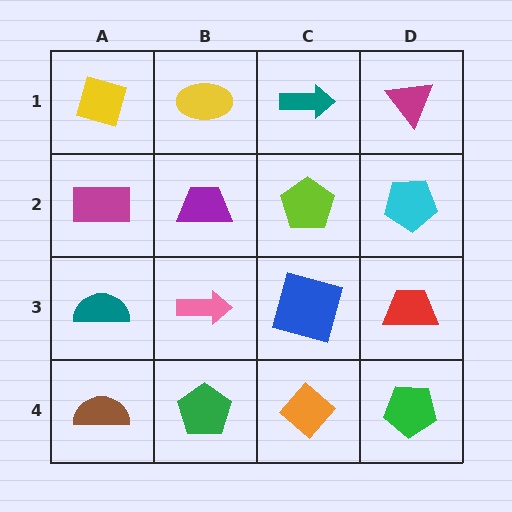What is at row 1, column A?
A yellow diamond.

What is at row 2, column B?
A purple trapezoid.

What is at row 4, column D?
A green pentagon.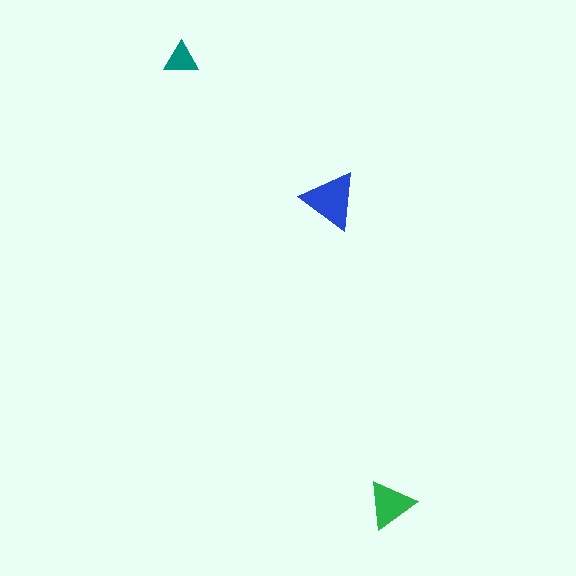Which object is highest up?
The teal triangle is topmost.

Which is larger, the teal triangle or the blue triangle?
The blue one.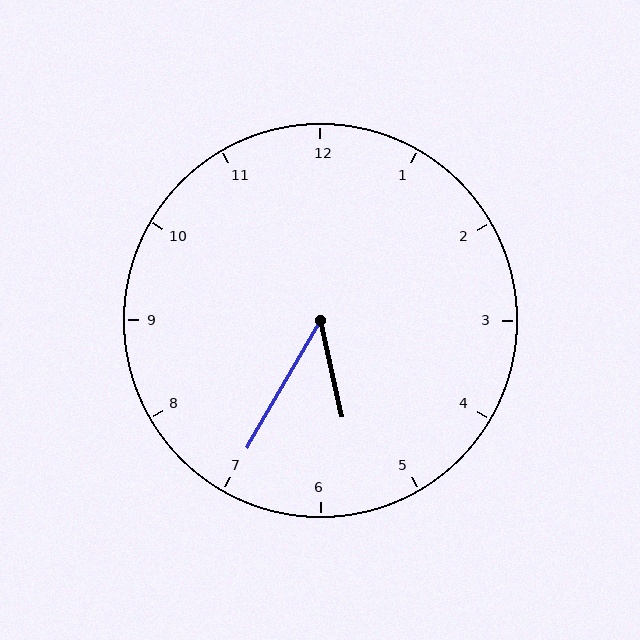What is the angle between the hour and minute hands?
Approximately 42 degrees.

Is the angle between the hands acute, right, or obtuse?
It is acute.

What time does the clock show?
5:35.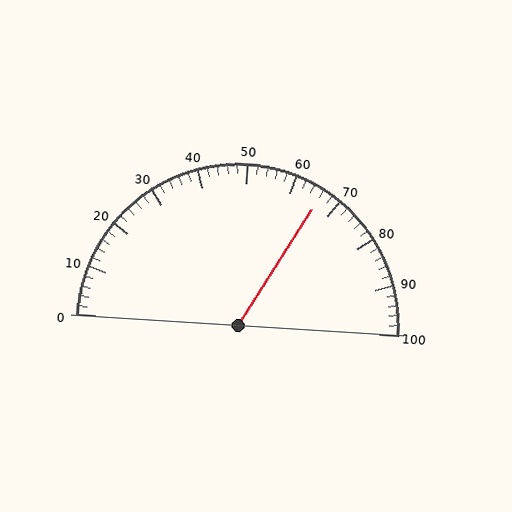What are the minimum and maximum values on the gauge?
The gauge ranges from 0 to 100.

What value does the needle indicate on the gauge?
The needle indicates approximately 66.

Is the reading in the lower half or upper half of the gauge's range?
The reading is in the upper half of the range (0 to 100).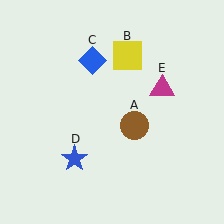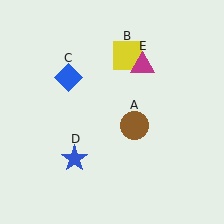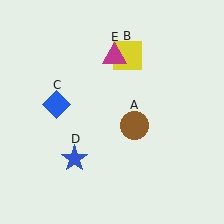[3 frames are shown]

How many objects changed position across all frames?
2 objects changed position: blue diamond (object C), magenta triangle (object E).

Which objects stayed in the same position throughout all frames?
Brown circle (object A) and yellow square (object B) and blue star (object D) remained stationary.